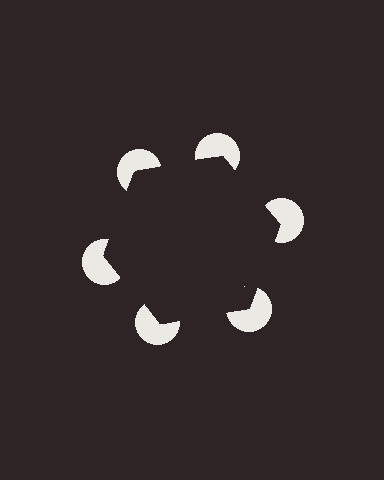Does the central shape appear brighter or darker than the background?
It typically appears slightly darker than the background, even though no actual brightness change is drawn.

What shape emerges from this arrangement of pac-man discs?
An illusory hexagon — its edges are inferred from the aligned wedge cuts in the pac-man discs, not physically drawn.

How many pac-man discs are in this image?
There are 6 — one at each vertex of the illusory hexagon.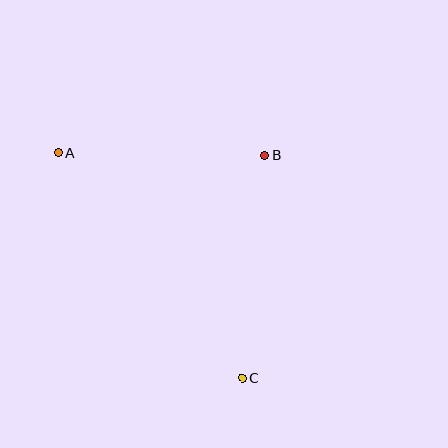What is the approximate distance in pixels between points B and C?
The distance between B and C is approximately 224 pixels.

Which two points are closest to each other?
Points A and B are closest to each other.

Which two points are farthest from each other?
Points A and C are farthest from each other.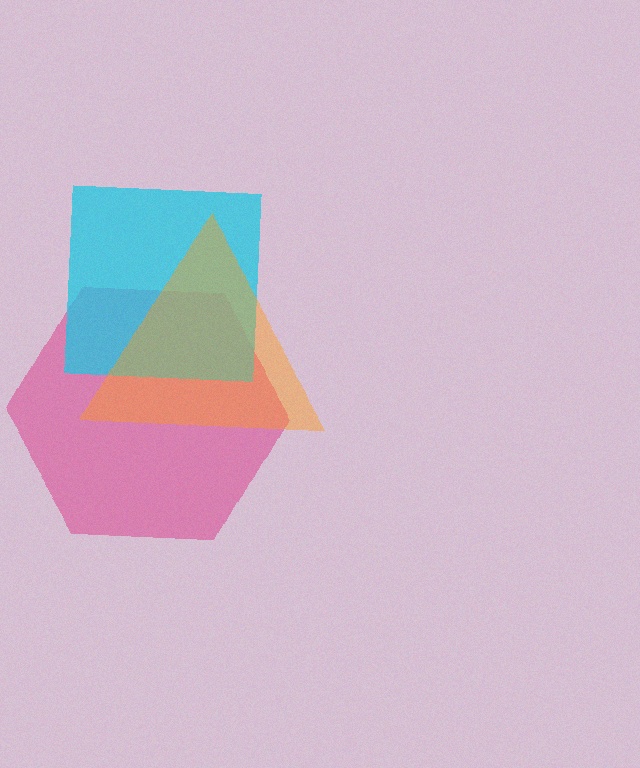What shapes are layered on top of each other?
The layered shapes are: a pink hexagon, a cyan square, an orange triangle.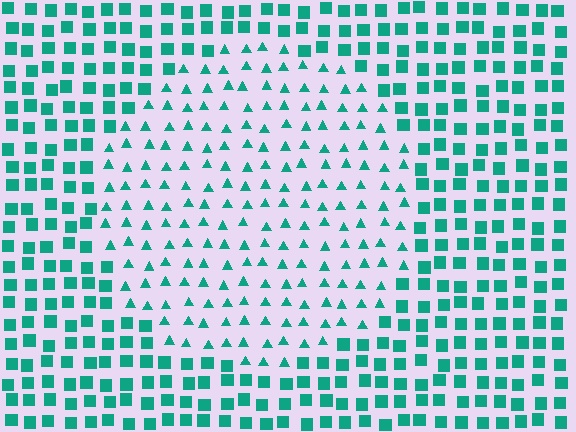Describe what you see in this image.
The image is filled with small teal elements arranged in a uniform grid. A circle-shaped region contains triangles, while the surrounding area contains squares. The boundary is defined purely by the change in element shape.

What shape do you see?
I see a circle.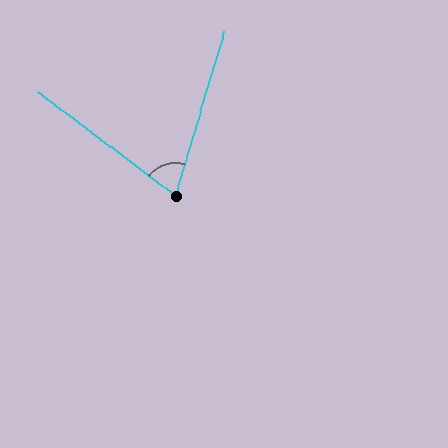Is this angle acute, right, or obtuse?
It is acute.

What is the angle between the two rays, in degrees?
Approximately 70 degrees.